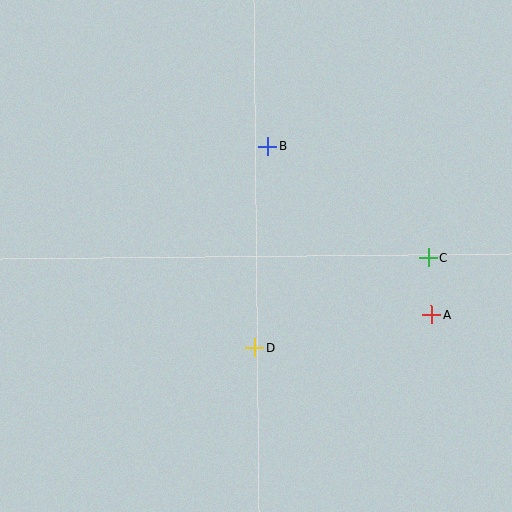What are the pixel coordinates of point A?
Point A is at (431, 315).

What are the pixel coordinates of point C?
Point C is at (428, 258).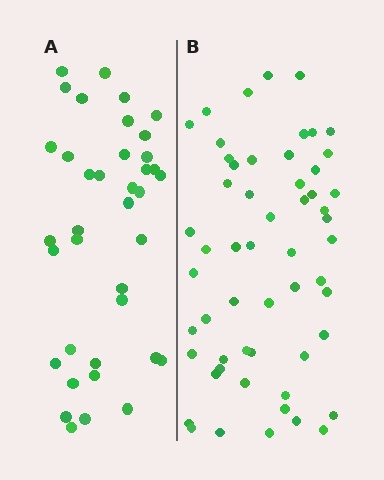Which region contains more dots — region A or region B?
Region B (the right region) has more dots.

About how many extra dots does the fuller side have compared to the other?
Region B has approximately 20 more dots than region A.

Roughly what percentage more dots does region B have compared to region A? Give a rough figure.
About 45% more.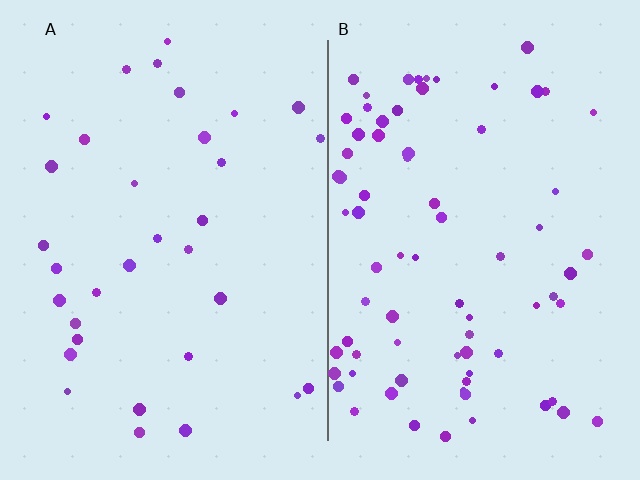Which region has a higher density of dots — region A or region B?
B (the right).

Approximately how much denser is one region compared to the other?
Approximately 2.3× — region B over region A.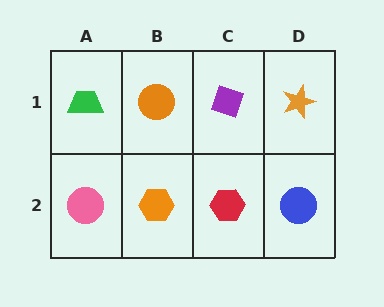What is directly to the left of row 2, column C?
An orange hexagon.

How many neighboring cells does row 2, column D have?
2.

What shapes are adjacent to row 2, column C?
A purple diamond (row 1, column C), an orange hexagon (row 2, column B), a blue circle (row 2, column D).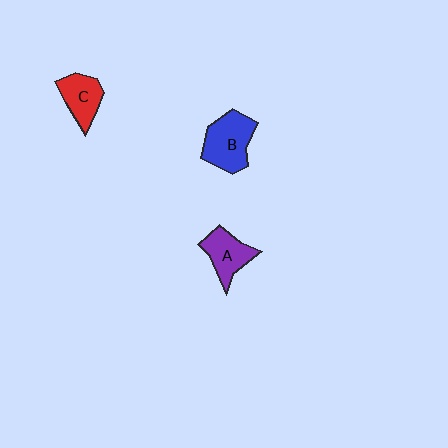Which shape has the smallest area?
Shape C (red).